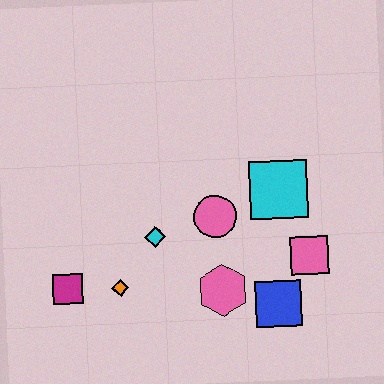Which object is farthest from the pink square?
The magenta square is farthest from the pink square.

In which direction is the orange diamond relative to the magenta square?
The orange diamond is to the right of the magenta square.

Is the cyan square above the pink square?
Yes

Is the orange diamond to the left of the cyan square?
Yes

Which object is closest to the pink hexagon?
The blue square is closest to the pink hexagon.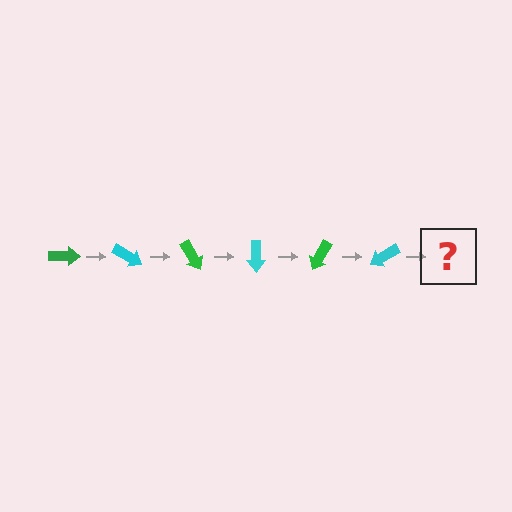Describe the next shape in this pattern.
It should be a green arrow, rotated 180 degrees from the start.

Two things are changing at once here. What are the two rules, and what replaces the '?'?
The two rules are that it rotates 30 degrees each step and the color cycles through green and cyan. The '?' should be a green arrow, rotated 180 degrees from the start.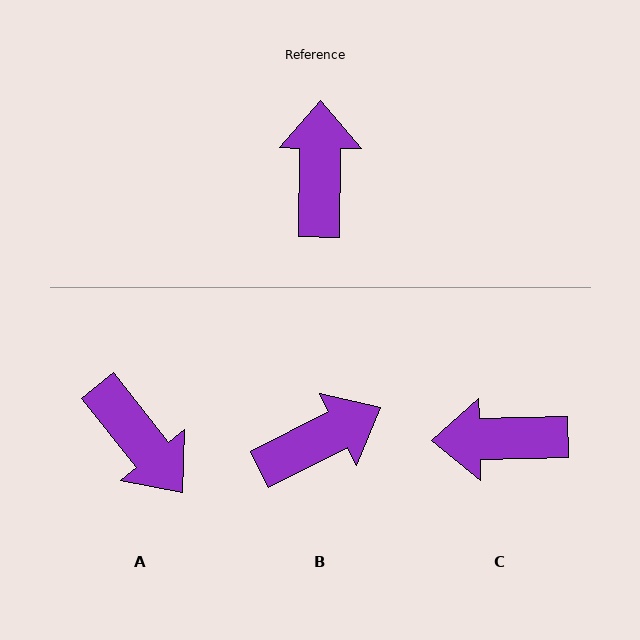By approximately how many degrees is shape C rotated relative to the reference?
Approximately 92 degrees counter-clockwise.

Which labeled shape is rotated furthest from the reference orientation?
A, about 141 degrees away.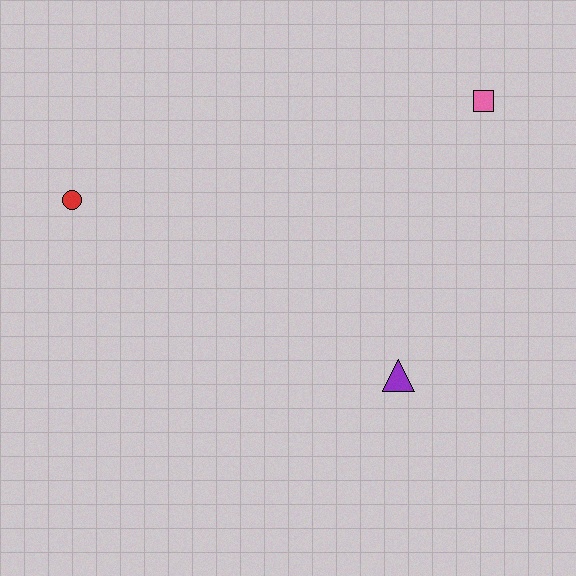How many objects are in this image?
There are 3 objects.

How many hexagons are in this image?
There are no hexagons.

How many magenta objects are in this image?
There are no magenta objects.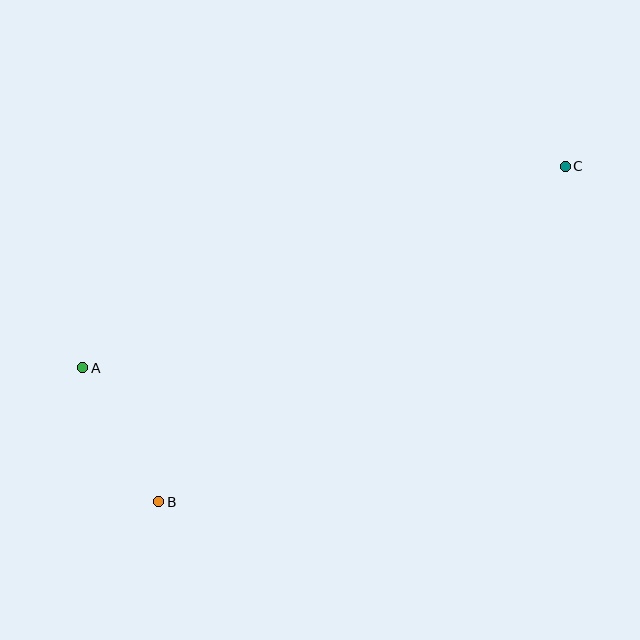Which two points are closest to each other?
Points A and B are closest to each other.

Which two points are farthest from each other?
Points B and C are farthest from each other.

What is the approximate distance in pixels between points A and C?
The distance between A and C is approximately 523 pixels.